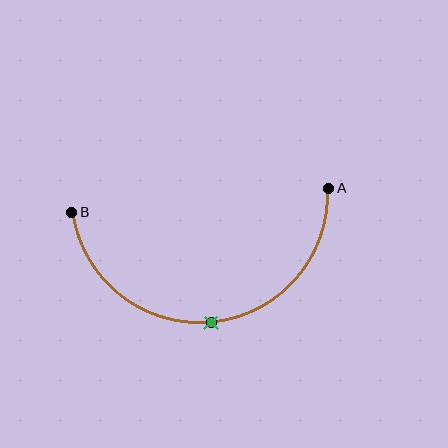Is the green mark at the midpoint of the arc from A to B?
Yes. The green mark lies on the arc at equal arc-length from both A and B — it is the arc midpoint.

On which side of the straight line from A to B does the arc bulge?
The arc bulges below the straight line connecting A and B.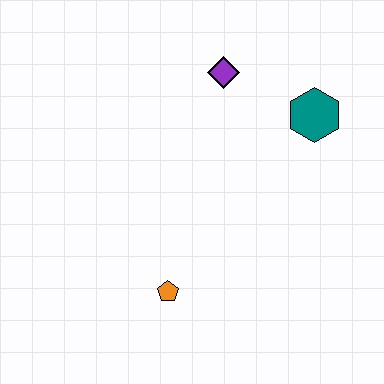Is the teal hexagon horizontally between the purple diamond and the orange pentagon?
No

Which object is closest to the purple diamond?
The teal hexagon is closest to the purple diamond.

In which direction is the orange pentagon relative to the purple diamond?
The orange pentagon is below the purple diamond.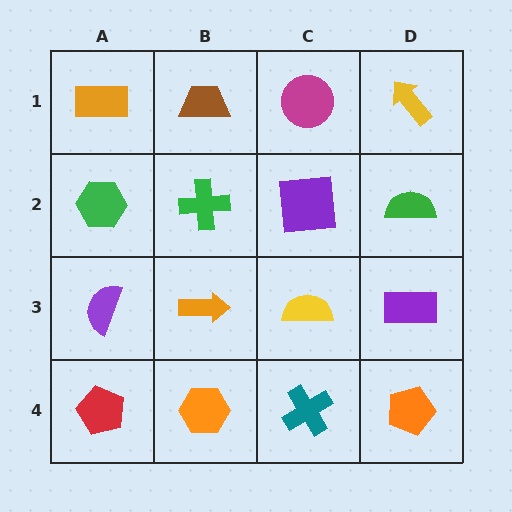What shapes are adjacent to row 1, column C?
A purple square (row 2, column C), a brown trapezoid (row 1, column B), a yellow arrow (row 1, column D).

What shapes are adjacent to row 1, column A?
A green hexagon (row 2, column A), a brown trapezoid (row 1, column B).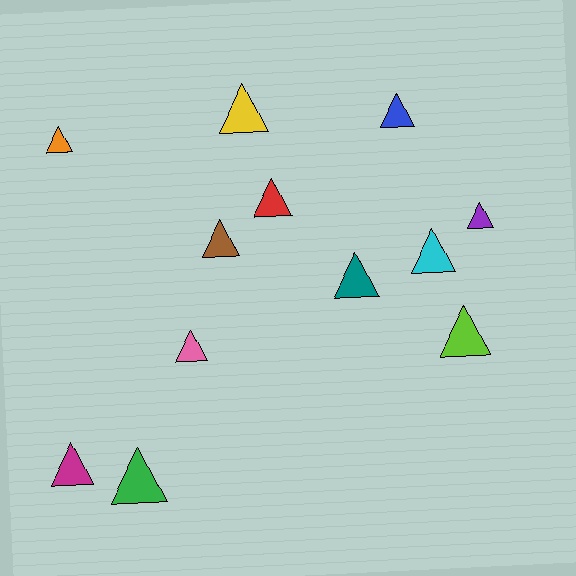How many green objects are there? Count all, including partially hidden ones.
There is 1 green object.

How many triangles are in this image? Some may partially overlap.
There are 12 triangles.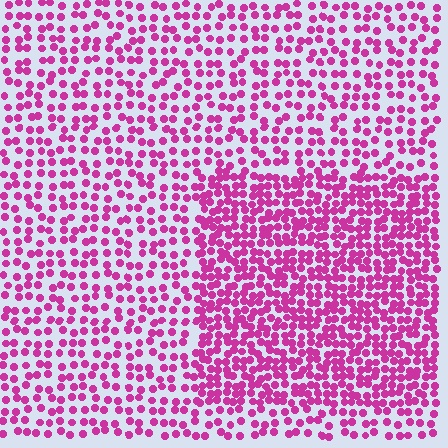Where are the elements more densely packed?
The elements are more densely packed inside the rectangle boundary.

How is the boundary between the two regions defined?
The boundary is defined by a change in element density (approximately 1.9x ratio). All elements are the same color, size, and shape.